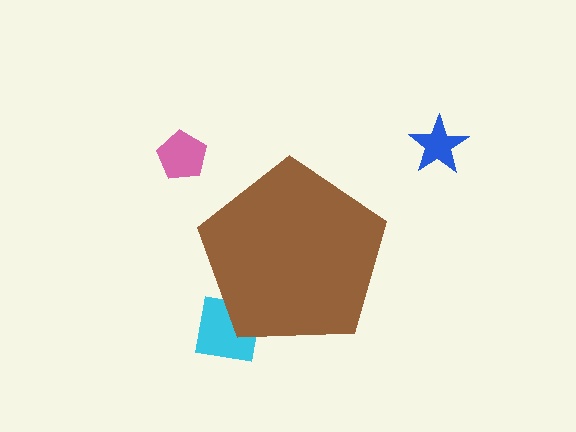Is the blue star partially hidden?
No, the blue star is fully visible.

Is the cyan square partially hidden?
Yes, the cyan square is partially hidden behind the brown pentagon.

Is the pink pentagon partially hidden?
No, the pink pentagon is fully visible.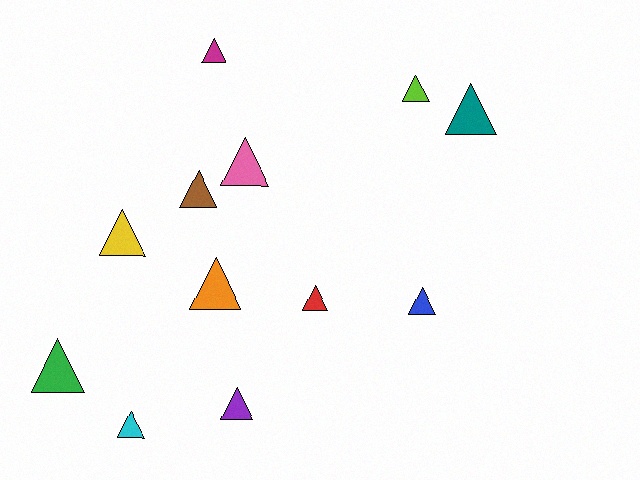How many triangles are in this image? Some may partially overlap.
There are 12 triangles.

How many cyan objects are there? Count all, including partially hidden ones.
There is 1 cyan object.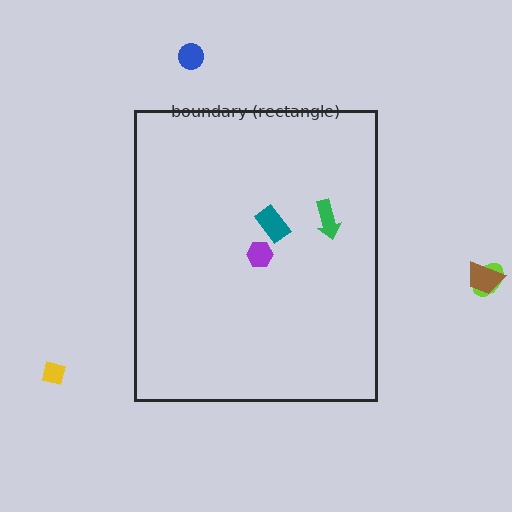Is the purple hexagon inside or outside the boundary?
Inside.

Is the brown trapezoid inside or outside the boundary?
Outside.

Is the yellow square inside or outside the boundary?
Outside.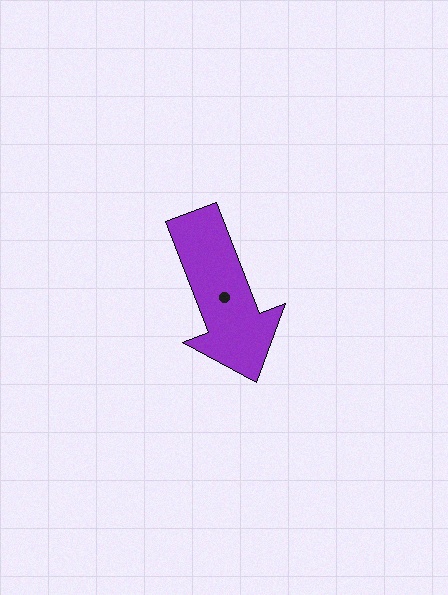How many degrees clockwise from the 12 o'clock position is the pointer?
Approximately 159 degrees.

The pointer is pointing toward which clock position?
Roughly 5 o'clock.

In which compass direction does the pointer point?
South.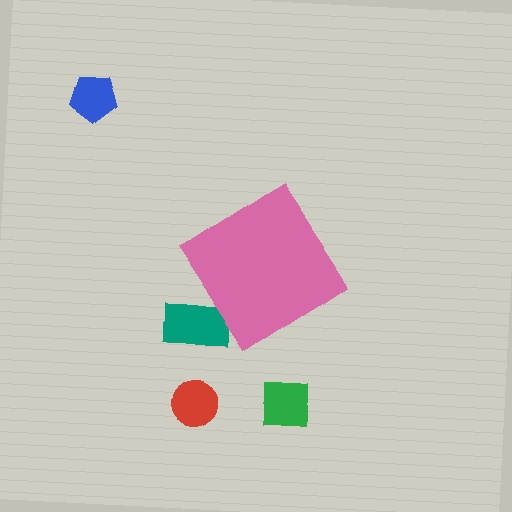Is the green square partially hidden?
No, the green square is fully visible.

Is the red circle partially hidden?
No, the red circle is fully visible.